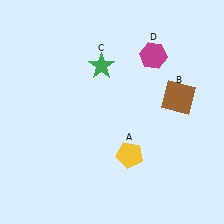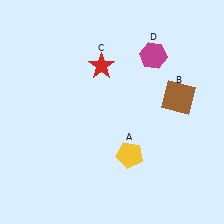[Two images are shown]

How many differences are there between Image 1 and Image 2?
There is 1 difference between the two images.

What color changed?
The star (C) changed from green in Image 1 to red in Image 2.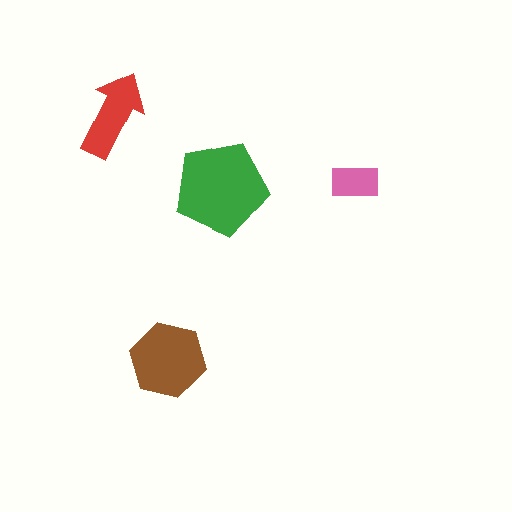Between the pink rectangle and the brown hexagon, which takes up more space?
The brown hexagon.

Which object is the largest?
The green pentagon.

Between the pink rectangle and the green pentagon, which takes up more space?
The green pentagon.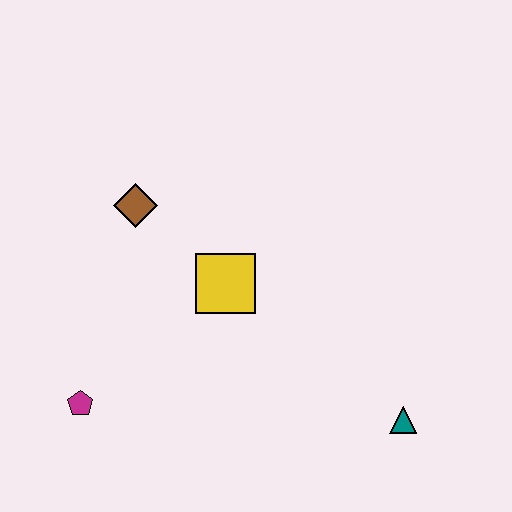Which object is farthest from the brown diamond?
The teal triangle is farthest from the brown diamond.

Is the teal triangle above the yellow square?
No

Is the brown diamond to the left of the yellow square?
Yes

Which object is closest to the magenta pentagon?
The yellow square is closest to the magenta pentagon.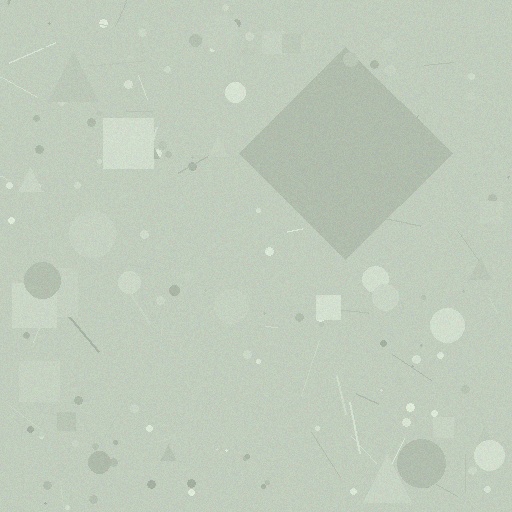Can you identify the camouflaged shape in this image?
The camouflaged shape is a diamond.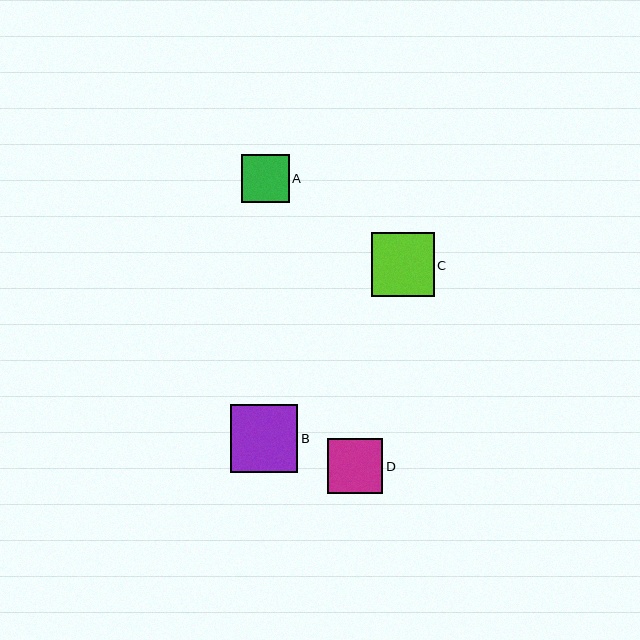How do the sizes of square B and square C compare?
Square B and square C are approximately the same size.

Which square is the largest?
Square B is the largest with a size of approximately 67 pixels.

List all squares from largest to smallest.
From largest to smallest: B, C, D, A.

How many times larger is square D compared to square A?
Square D is approximately 1.2 times the size of square A.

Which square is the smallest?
Square A is the smallest with a size of approximately 48 pixels.